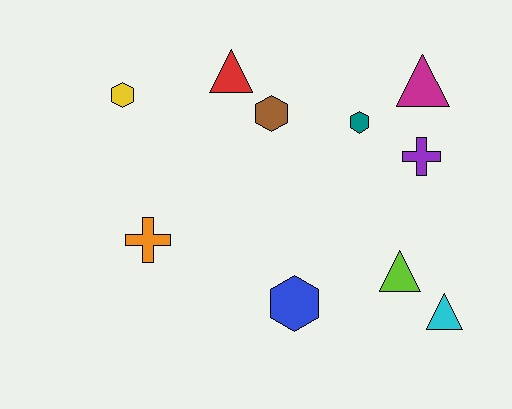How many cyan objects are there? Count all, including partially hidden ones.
There is 1 cyan object.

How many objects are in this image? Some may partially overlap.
There are 10 objects.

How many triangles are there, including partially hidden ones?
There are 4 triangles.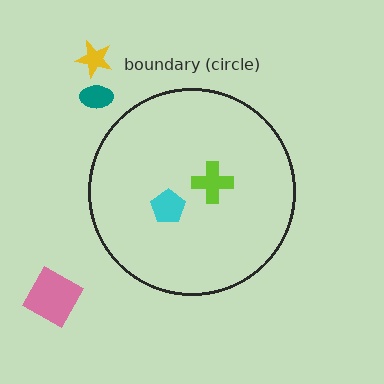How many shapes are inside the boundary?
2 inside, 3 outside.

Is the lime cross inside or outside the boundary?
Inside.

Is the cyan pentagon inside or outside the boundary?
Inside.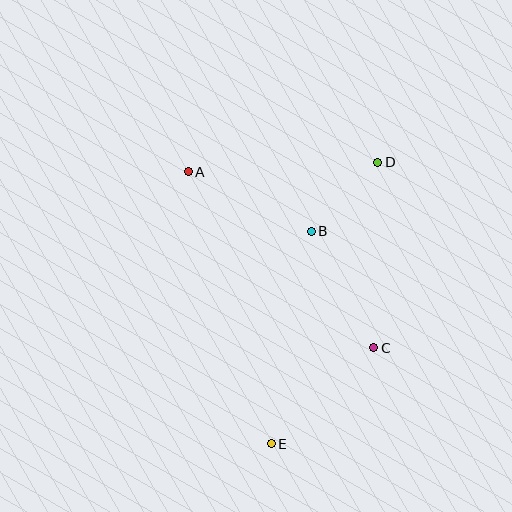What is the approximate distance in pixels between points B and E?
The distance between B and E is approximately 216 pixels.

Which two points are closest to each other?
Points B and D are closest to each other.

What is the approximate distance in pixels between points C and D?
The distance between C and D is approximately 185 pixels.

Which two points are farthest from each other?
Points D and E are farthest from each other.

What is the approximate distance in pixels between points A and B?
The distance between A and B is approximately 137 pixels.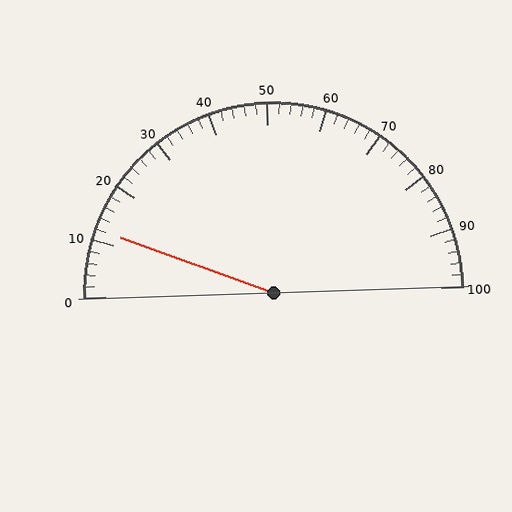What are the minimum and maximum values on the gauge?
The gauge ranges from 0 to 100.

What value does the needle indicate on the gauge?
The needle indicates approximately 12.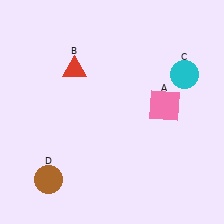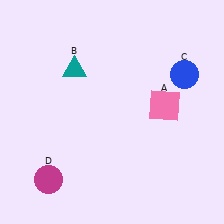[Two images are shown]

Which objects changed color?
B changed from red to teal. C changed from cyan to blue. D changed from brown to magenta.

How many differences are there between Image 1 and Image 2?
There are 3 differences between the two images.